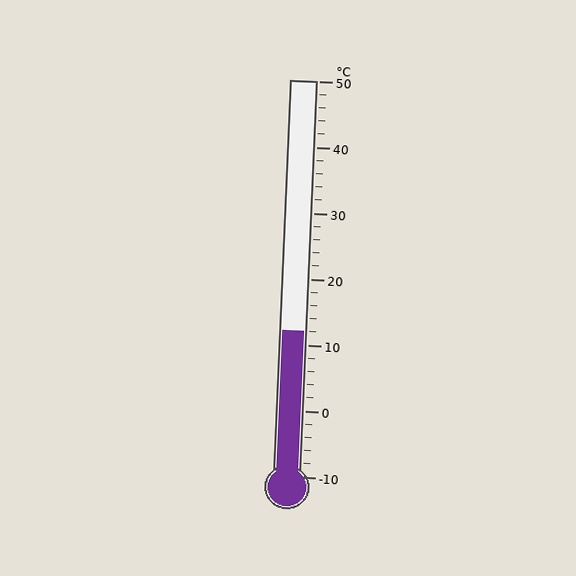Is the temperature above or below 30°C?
The temperature is below 30°C.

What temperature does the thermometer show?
The thermometer shows approximately 12°C.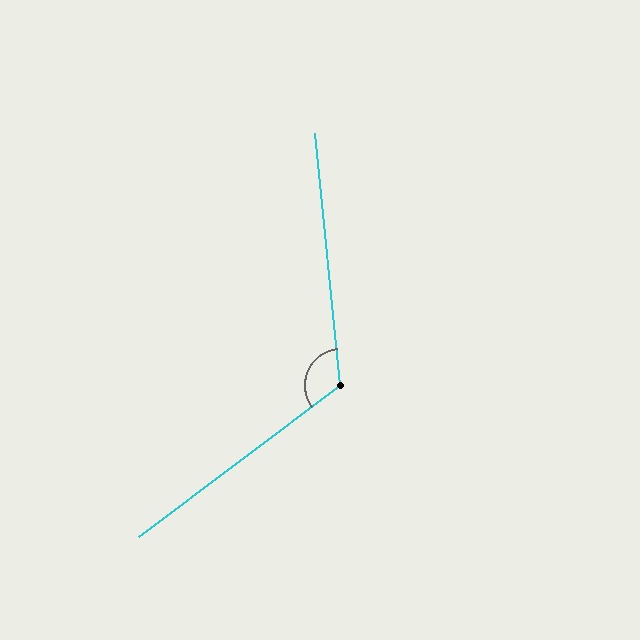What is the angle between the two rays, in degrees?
Approximately 121 degrees.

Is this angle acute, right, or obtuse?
It is obtuse.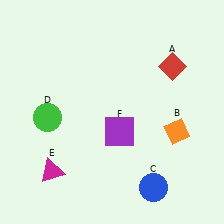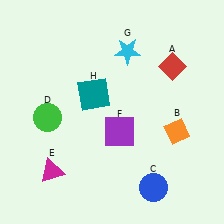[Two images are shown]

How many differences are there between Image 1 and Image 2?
There are 2 differences between the two images.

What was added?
A cyan star (G), a teal square (H) were added in Image 2.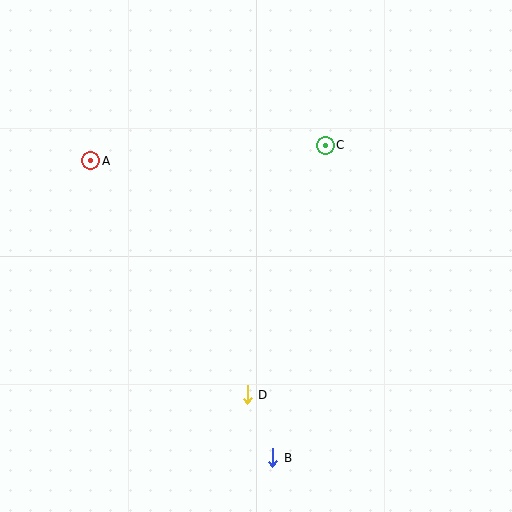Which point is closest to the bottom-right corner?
Point B is closest to the bottom-right corner.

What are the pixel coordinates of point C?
Point C is at (325, 145).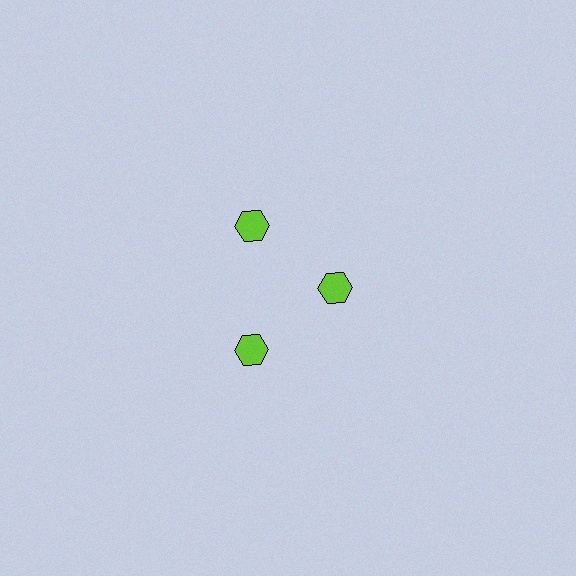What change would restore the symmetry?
The symmetry would be restored by moving it outward, back onto the ring so that all 3 hexagons sit at equal angles and equal distance from the center.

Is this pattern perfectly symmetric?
No. The 3 lime hexagons are arranged in a ring, but one element near the 3 o'clock position is pulled inward toward the center, breaking the 3-fold rotational symmetry.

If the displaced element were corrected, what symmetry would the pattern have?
It would have 3-fold rotational symmetry — the pattern would map onto itself every 120 degrees.